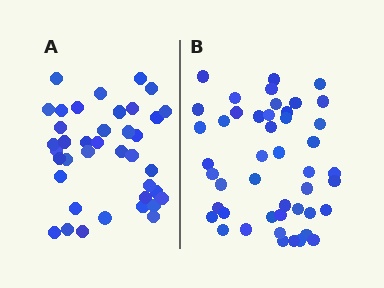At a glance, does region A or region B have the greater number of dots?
Region B (the right region) has more dots.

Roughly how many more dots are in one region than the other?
Region B has roughly 8 or so more dots than region A.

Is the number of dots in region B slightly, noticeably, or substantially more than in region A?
Region B has only slightly more — the two regions are fairly close. The ratio is roughly 1.2 to 1.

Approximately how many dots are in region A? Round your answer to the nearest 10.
About 40 dots. (The exact count is 39, which rounds to 40.)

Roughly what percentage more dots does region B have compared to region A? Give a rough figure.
About 20% more.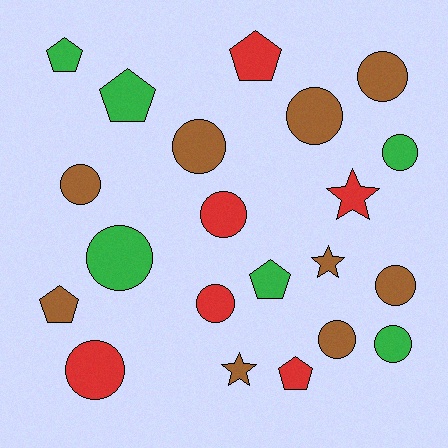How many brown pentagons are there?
There is 1 brown pentagon.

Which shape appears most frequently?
Circle, with 12 objects.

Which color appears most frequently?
Brown, with 9 objects.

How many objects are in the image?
There are 21 objects.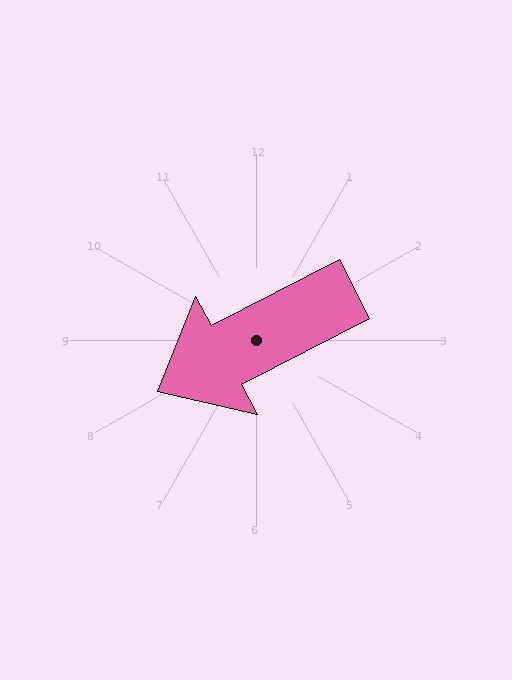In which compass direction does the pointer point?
Southwest.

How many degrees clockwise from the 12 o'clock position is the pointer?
Approximately 242 degrees.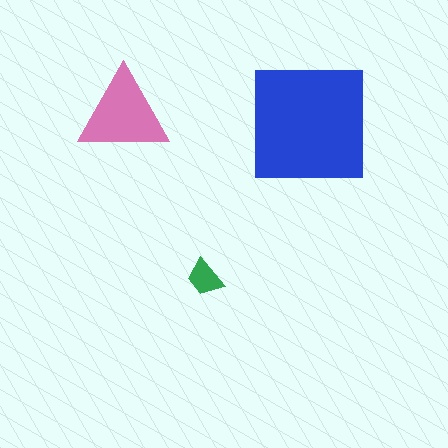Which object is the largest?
The blue square.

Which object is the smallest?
The green trapezoid.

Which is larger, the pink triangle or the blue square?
The blue square.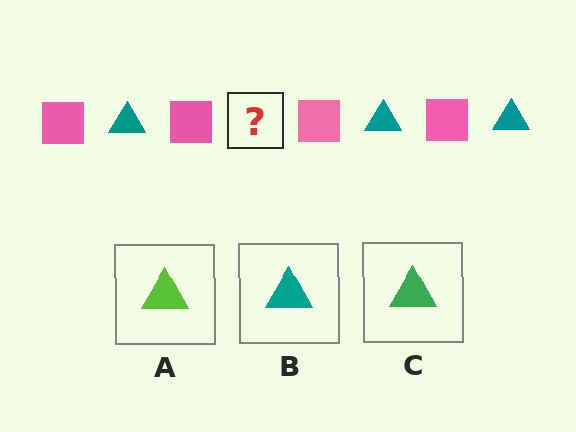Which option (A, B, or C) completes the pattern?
B.